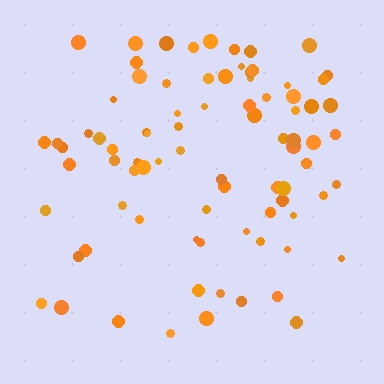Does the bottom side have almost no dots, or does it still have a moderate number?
Still a moderate number, just noticeably fewer than the top.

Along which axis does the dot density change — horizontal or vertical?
Vertical.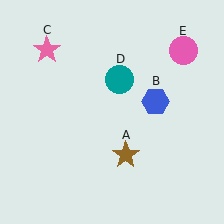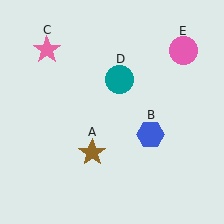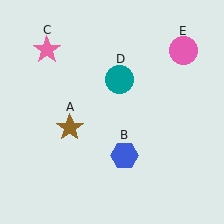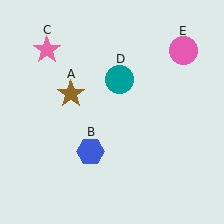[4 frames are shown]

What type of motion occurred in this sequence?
The brown star (object A), blue hexagon (object B) rotated clockwise around the center of the scene.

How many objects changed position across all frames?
2 objects changed position: brown star (object A), blue hexagon (object B).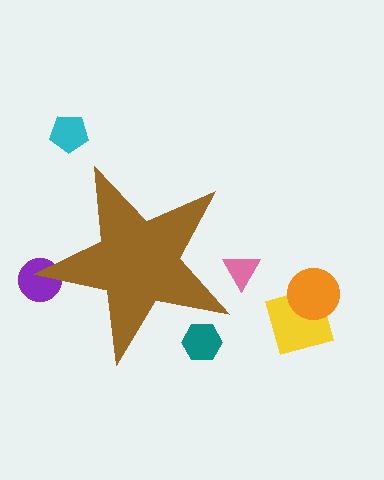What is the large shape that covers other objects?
A brown star.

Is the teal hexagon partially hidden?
Yes, the teal hexagon is partially hidden behind the brown star.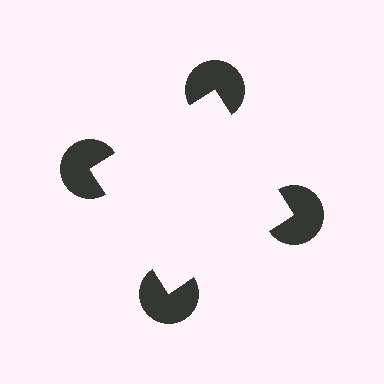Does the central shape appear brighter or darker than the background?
It typically appears slightly brighter than the background, even though no actual brightness change is drawn.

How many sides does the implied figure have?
4 sides.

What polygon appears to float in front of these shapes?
An illusory square — its edges are inferred from the aligned wedge cuts in the pac-man discs, not physically drawn.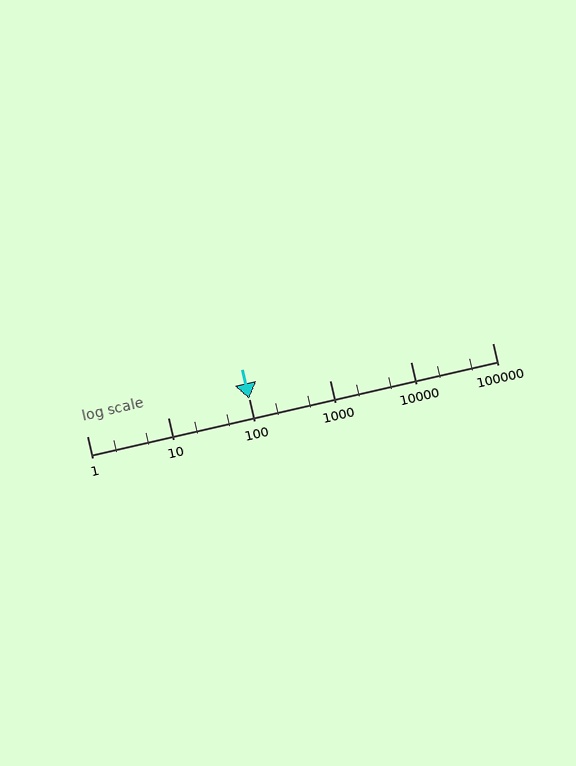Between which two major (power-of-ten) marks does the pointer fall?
The pointer is between 100 and 1000.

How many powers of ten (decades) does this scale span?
The scale spans 5 decades, from 1 to 100000.